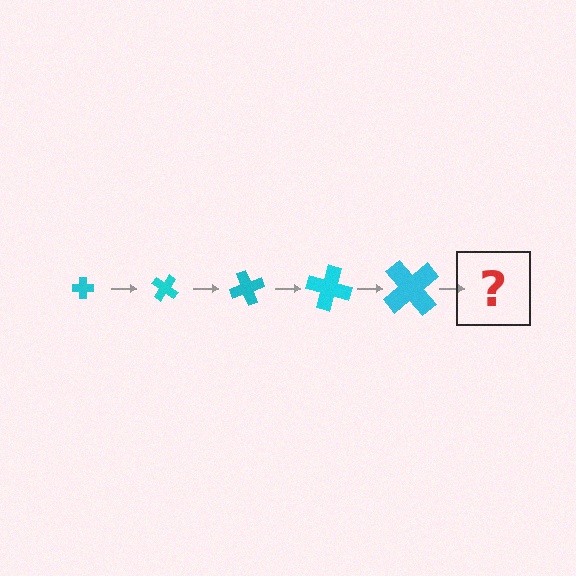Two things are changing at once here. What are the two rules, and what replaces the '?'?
The two rules are that the cross grows larger each step and it rotates 35 degrees each step. The '?' should be a cross, larger than the previous one and rotated 175 degrees from the start.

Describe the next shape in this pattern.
It should be a cross, larger than the previous one and rotated 175 degrees from the start.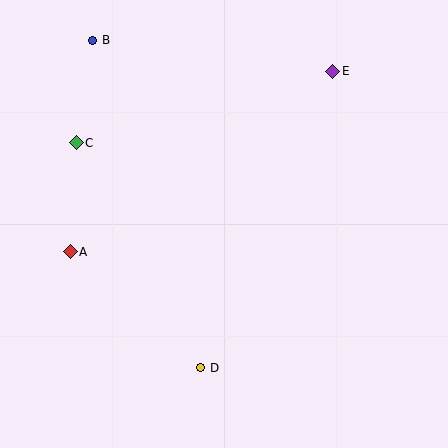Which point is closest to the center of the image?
Point D at (201, 368) is closest to the center.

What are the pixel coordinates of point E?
Point E is at (333, 71).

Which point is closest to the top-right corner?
Point E is closest to the top-right corner.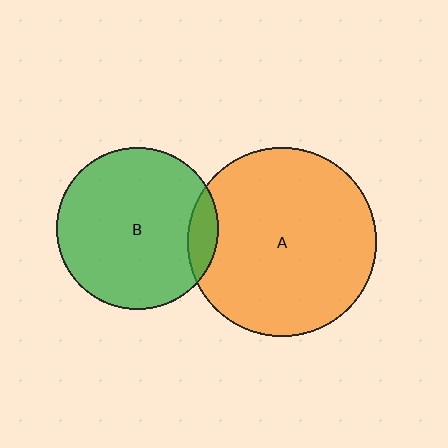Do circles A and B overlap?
Yes.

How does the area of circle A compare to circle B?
Approximately 1.4 times.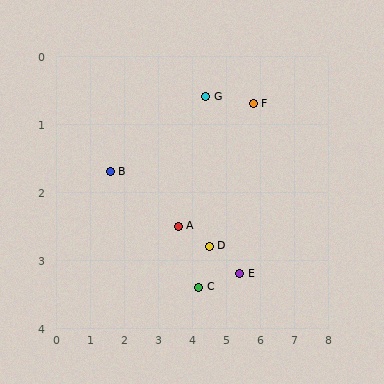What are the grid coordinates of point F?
Point F is at approximately (5.8, 0.7).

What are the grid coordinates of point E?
Point E is at approximately (5.4, 3.2).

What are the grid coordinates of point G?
Point G is at approximately (4.4, 0.6).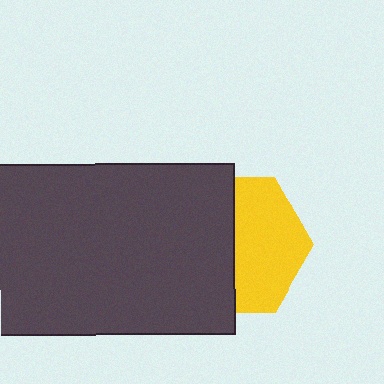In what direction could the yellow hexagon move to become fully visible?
The yellow hexagon could move right. That would shift it out from behind the dark gray rectangle entirely.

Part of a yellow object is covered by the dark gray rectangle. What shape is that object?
It is a hexagon.